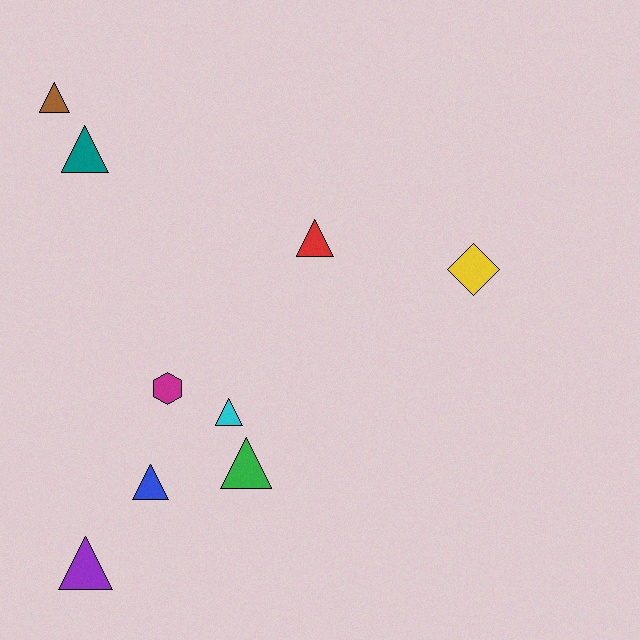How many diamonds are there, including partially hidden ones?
There is 1 diamond.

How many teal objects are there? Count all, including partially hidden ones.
There is 1 teal object.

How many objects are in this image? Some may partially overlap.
There are 9 objects.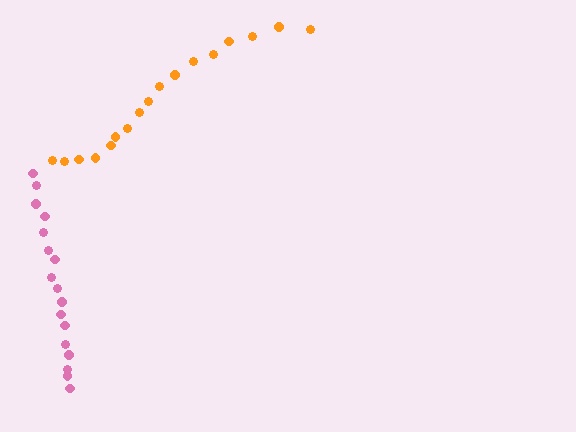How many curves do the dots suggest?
There are 2 distinct paths.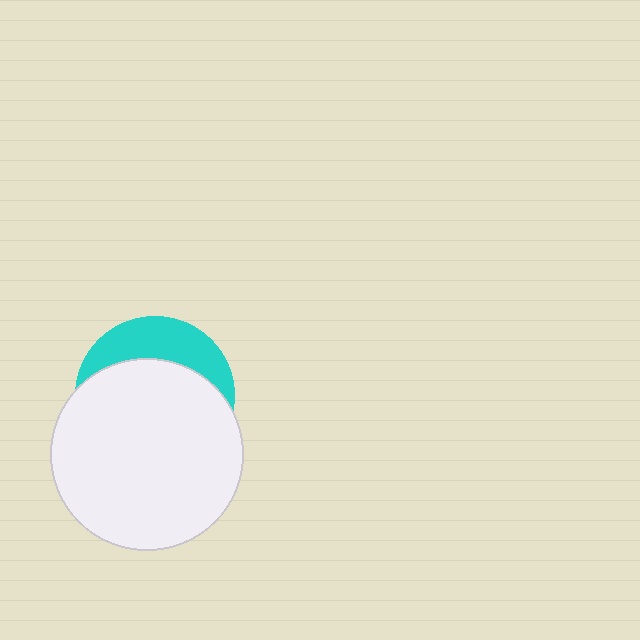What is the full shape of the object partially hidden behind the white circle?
The partially hidden object is a cyan circle.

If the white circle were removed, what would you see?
You would see the complete cyan circle.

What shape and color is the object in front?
The object in front is a white circle.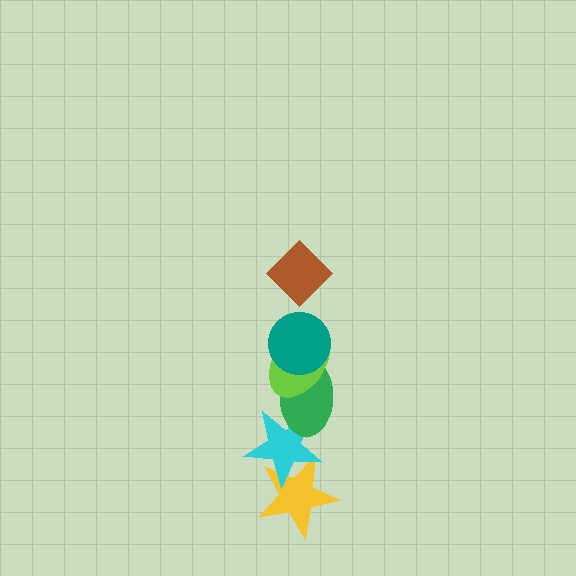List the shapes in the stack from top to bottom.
From top to bottom: the brown diamond, the teal circle, the lime ellipse, the green ellipse, the cyan star, the yellow star.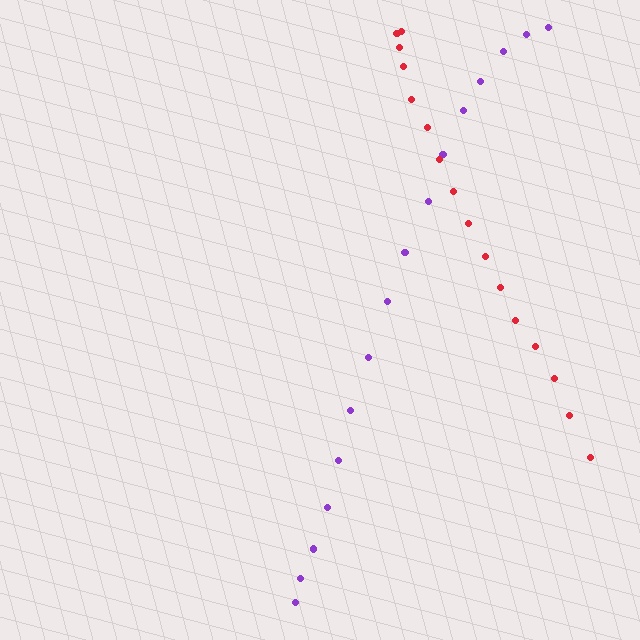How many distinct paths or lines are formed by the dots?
There are 2 distinct paths.